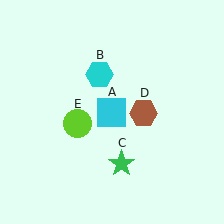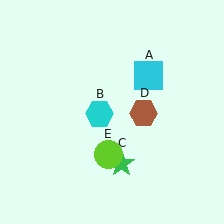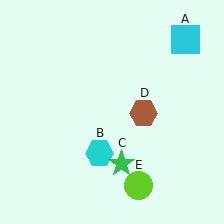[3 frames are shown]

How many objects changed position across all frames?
3 objects changed position: cyan square (object A), cyan hexagon (object B), lime circle (object E).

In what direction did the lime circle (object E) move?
The lime circle (object E) moved down and to the right.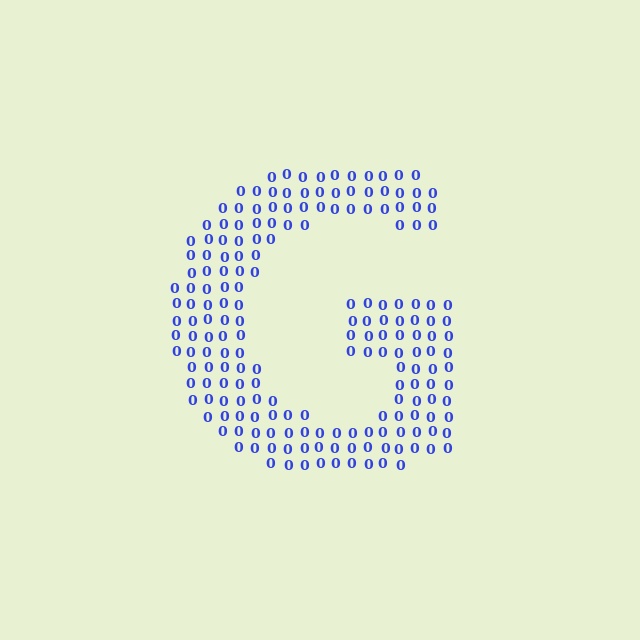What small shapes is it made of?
It is made of small digit 0's.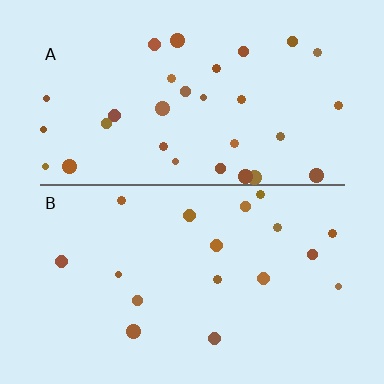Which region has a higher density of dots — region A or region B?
A (the top).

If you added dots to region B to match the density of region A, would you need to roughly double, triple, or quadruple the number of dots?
Approximately double.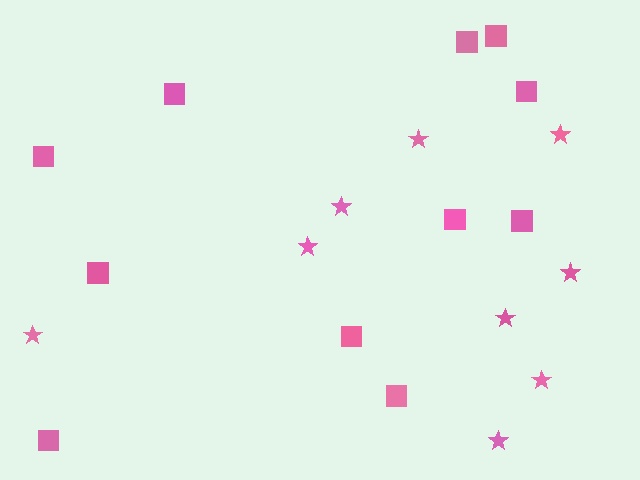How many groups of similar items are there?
There are 2 groups: one group of squares (11) and one group of stars (9).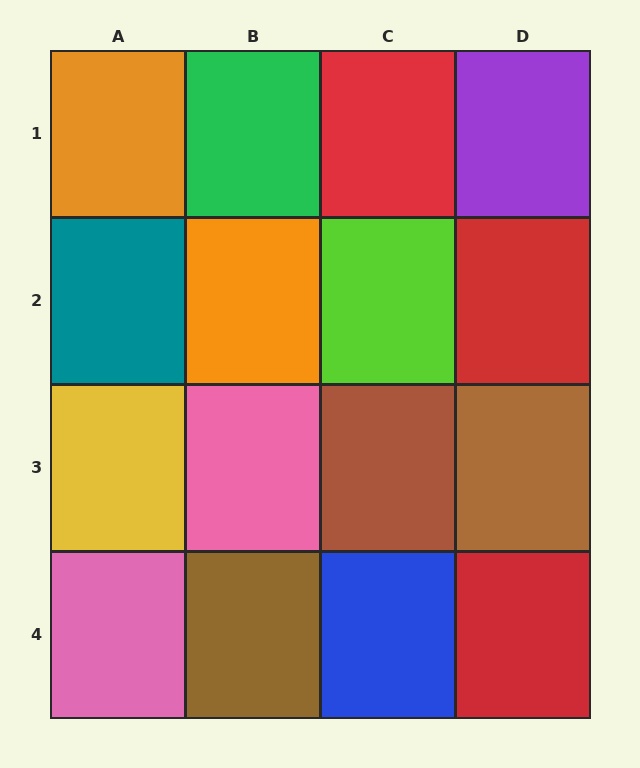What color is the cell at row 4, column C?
Blue.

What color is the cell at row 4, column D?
Red.